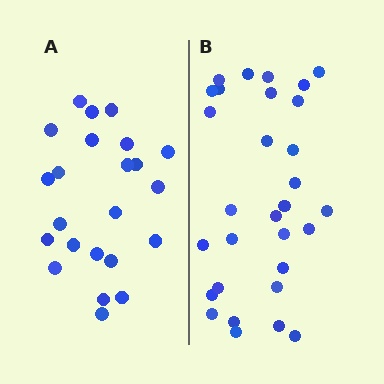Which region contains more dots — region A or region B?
Region B (the right region) has more dots.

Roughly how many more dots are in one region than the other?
Region B has roughly 8 or so more dots than region A.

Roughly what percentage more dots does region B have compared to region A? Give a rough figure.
About 30% more.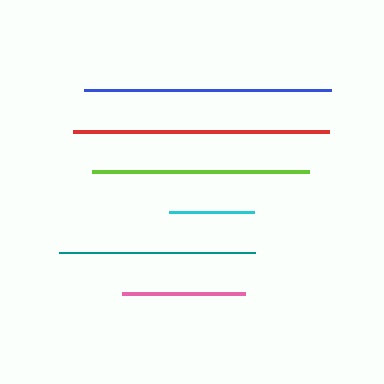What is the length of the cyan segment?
The cyan segment is approximately 85 pixels long.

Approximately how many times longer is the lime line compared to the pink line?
The lime line is approximately 1.8 times the length of the pink line.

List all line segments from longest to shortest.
From longest to shortest: red, blue, lime, teal, pink, cyan.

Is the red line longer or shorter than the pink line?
The red line is longer than the pink line.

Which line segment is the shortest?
The cyan line is the shortest at approximately 85 pixels.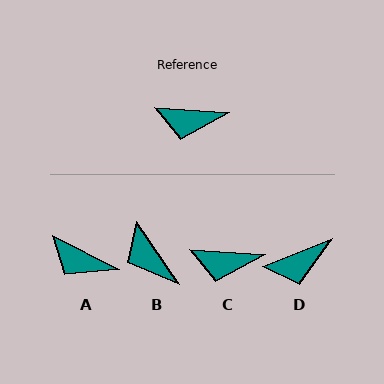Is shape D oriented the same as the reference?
No, it is off by about 26 degrees.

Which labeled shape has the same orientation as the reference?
C.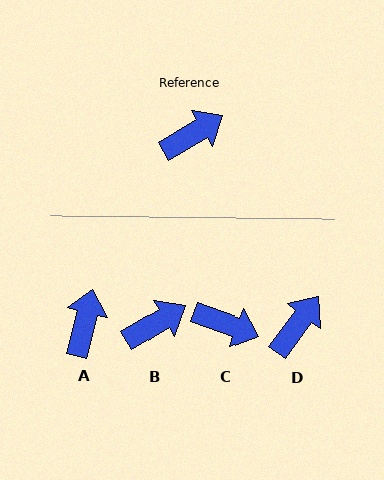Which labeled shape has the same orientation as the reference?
B.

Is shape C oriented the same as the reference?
No, it is off by about 51 degrees.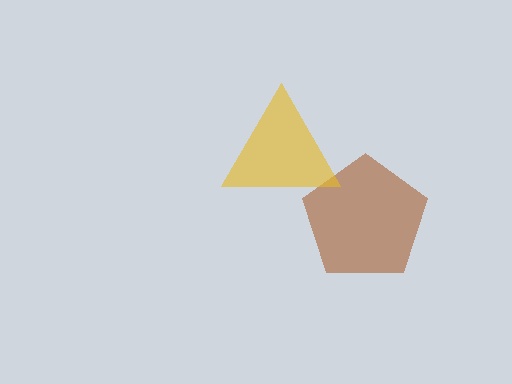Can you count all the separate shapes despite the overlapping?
Yes, there are 2 separate shapes.